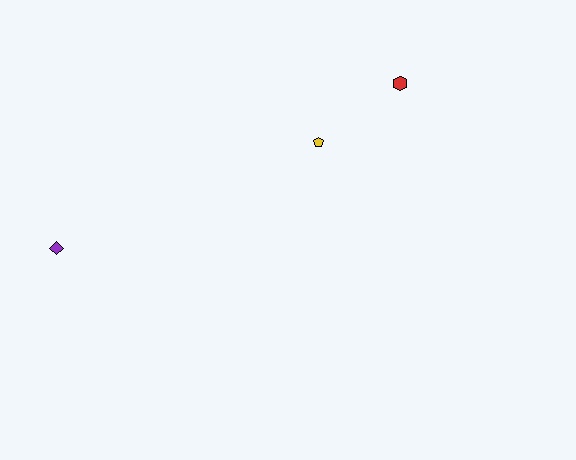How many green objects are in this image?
There are no green objects.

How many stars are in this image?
There are no stars.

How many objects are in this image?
There are 3 objects.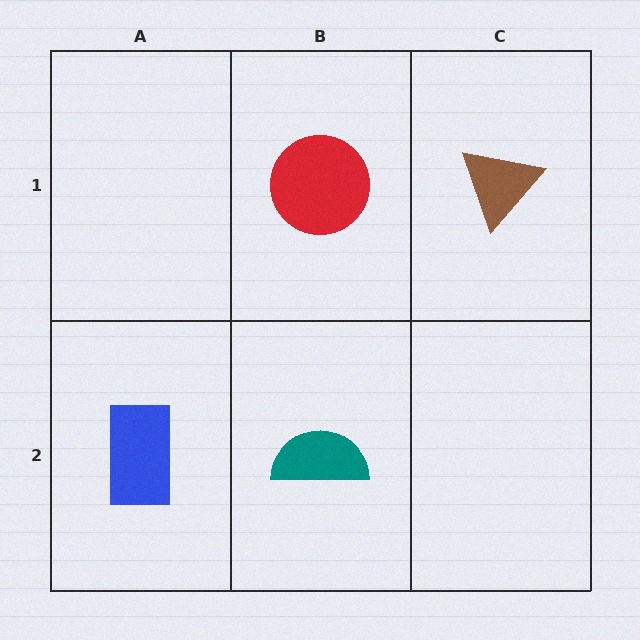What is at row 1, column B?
A red circle.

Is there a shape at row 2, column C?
No, that cell is empty.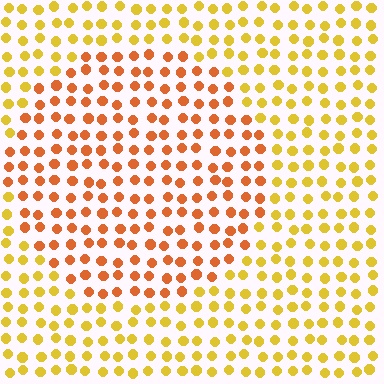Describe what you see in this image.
The image is filled with small yellow elements in a uniform arrangement. A circle-shaped region is visible where the elements are tinted to a slightly different hue, forming a subtle color boundary.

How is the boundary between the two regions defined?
The boundary is defined purely by a slight shift in hue (about 32 degrees). Spacing, size, and orientation are identical on both sides.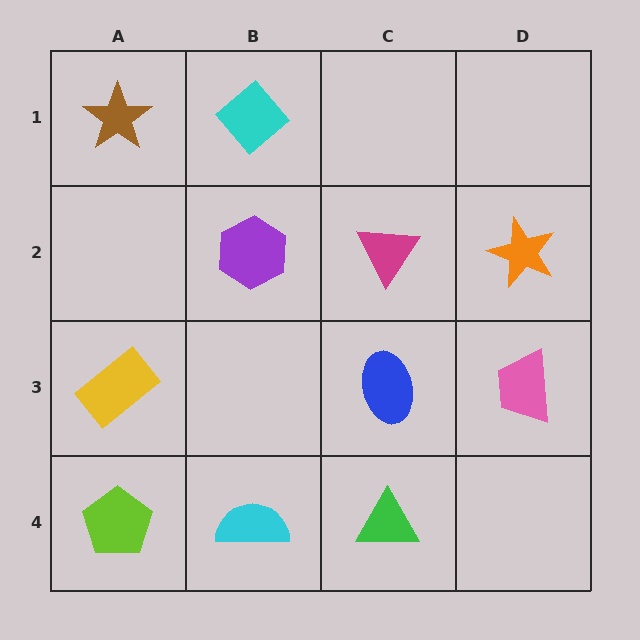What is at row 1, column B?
A cyan diamond.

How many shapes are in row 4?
3 shapes.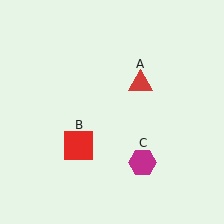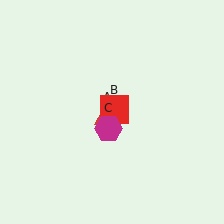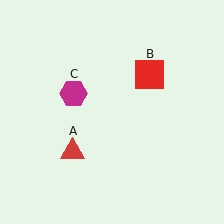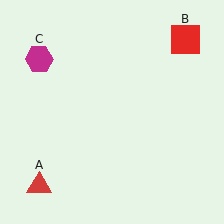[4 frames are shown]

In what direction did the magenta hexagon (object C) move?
The magenta hexagon (object C) moved up and to the left.